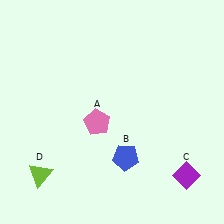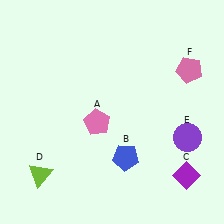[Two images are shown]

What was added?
A purple circle (E), a pink pentagon (F) were added in Image 2.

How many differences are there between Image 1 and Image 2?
There are 2 differences between the two images.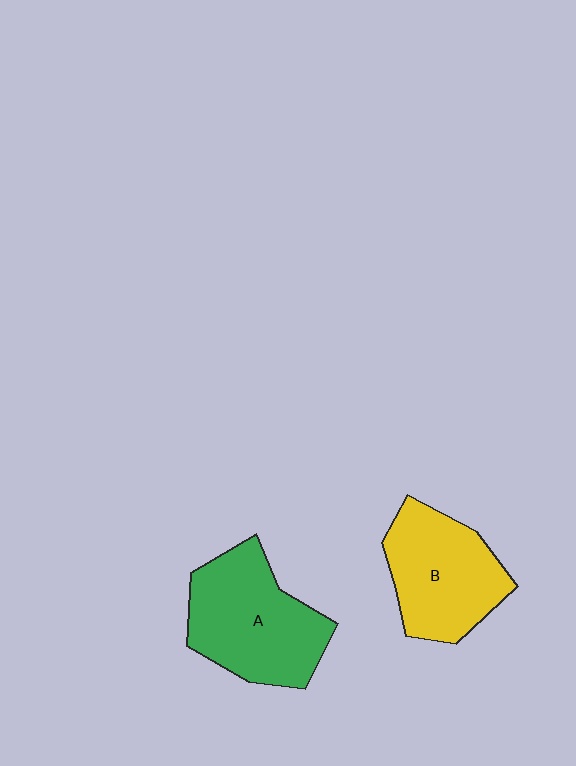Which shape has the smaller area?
Shape B (yellow).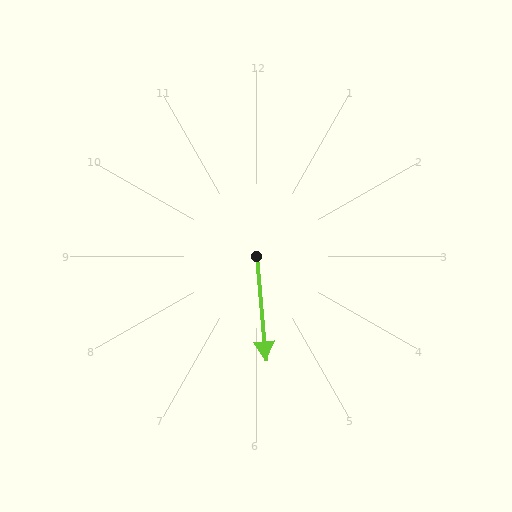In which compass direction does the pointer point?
South.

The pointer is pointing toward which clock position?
Roughly 6 o'clock.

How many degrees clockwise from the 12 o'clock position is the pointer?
Approximately 175 degrees.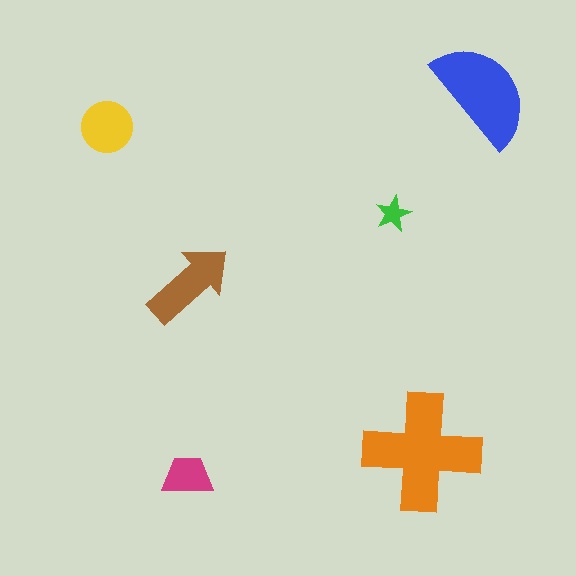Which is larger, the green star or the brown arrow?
The brown arrow.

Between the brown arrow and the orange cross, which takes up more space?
The orange cross.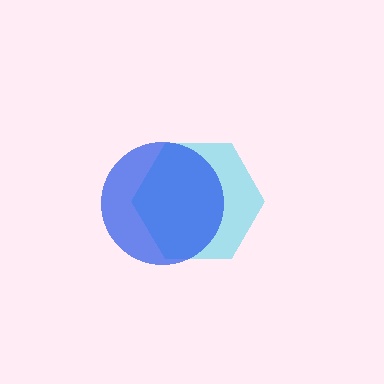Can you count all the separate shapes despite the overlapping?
Yes, there are 2 separate shapes.